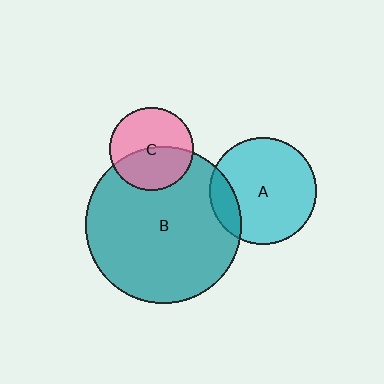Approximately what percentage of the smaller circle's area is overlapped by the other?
Approximately 15%.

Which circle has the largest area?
Circle B (teal).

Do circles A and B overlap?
Yes.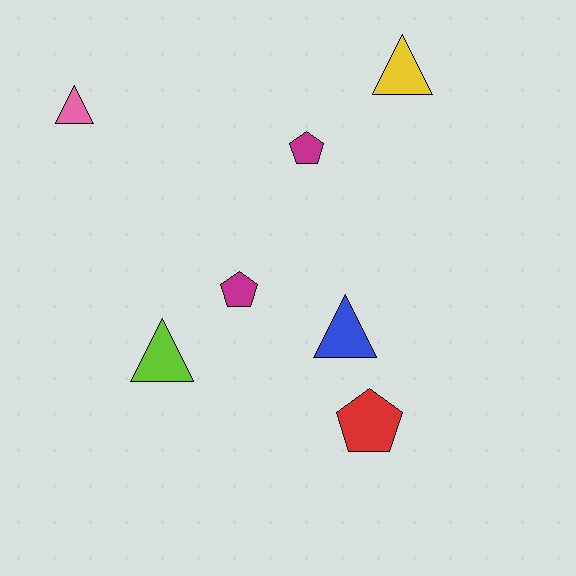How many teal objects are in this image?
There are no teal objects.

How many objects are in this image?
There are 7 objects.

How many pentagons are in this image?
There are 3 pentagons.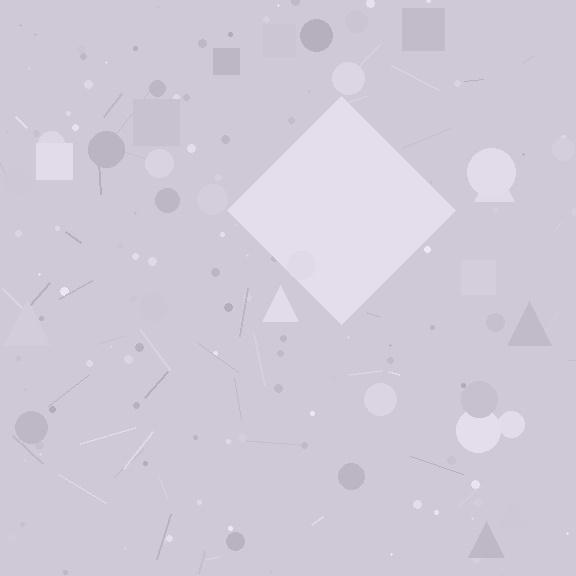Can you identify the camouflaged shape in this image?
The camouflaged shape is a diamond.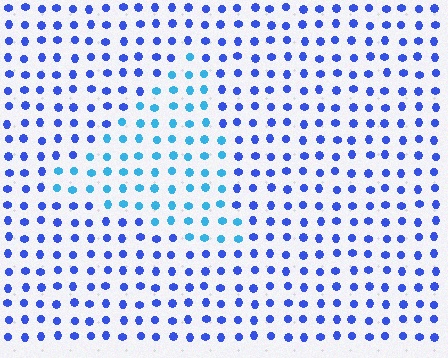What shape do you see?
I see a triangle.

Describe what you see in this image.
The image is filled with small blue elements in a uniform arrangement. A triangle-shaped region is visible where the elements are tinted to a slightly different hue, forming a subtle color boundary.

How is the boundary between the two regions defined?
The boundary is defined purely by a slight shift in hue (about 34 degrees). Spacing, size, and orientation are identical on both sides.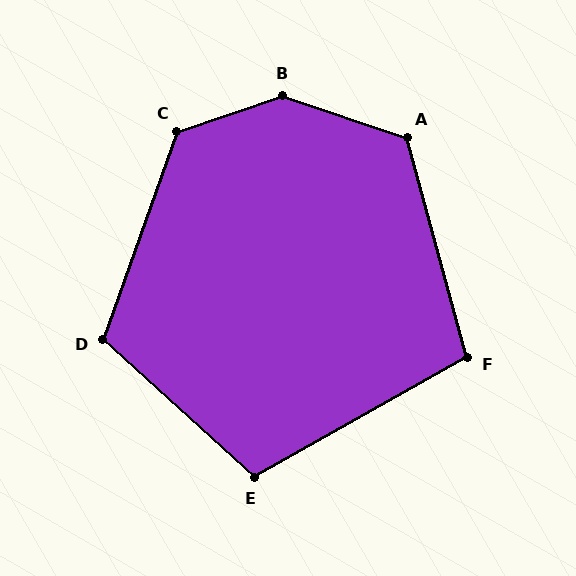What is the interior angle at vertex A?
Approximately 124 degrees (obtuse).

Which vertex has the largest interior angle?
B, at approximately 143 degrees.